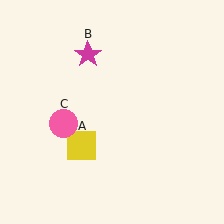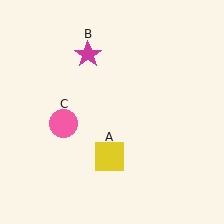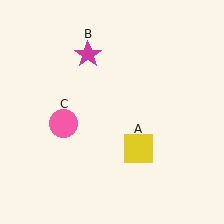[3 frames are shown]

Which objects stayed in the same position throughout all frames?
Magenta star (object B) and pink circle (object C) remained stationary.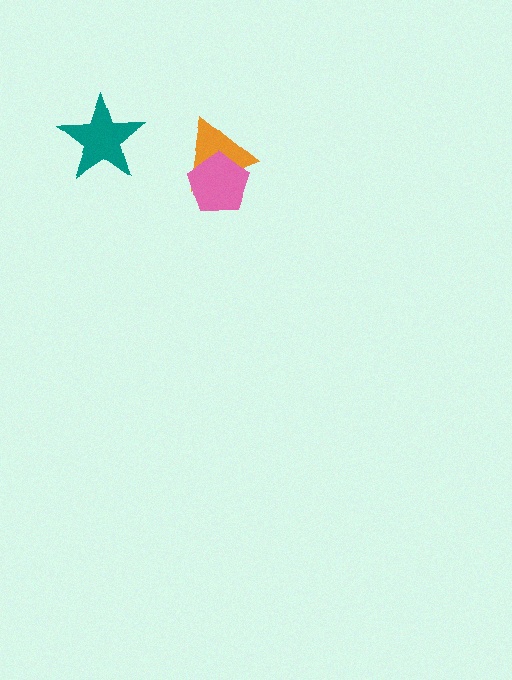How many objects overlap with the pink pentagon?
1 object overlaps with the pink pentagon.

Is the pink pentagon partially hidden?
No, no other shape covers it.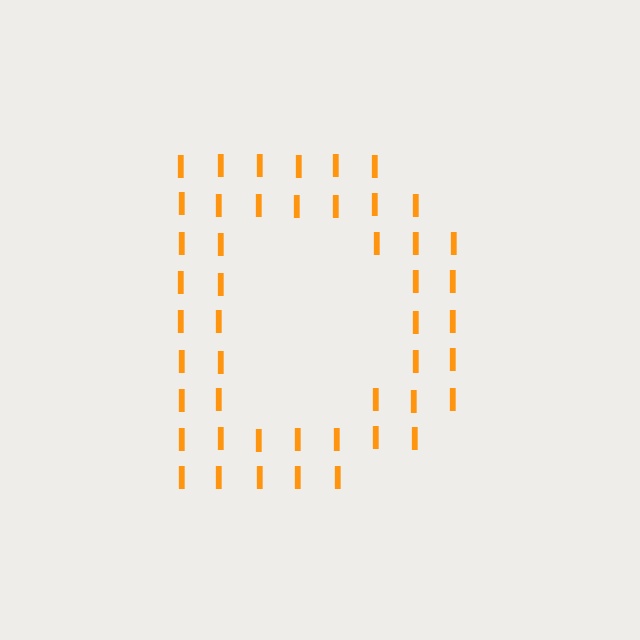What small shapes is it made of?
It is made of small letter I's.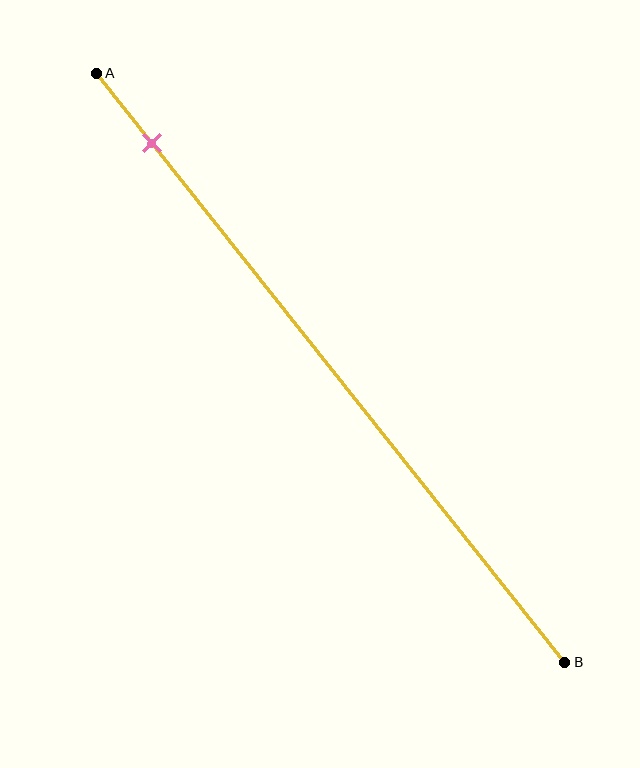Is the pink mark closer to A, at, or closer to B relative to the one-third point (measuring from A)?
The pink mark is closer to point A than the one-third point of segment AB.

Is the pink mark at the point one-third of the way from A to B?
No, the mark is at about 10% from A, not at the 33% one-third point.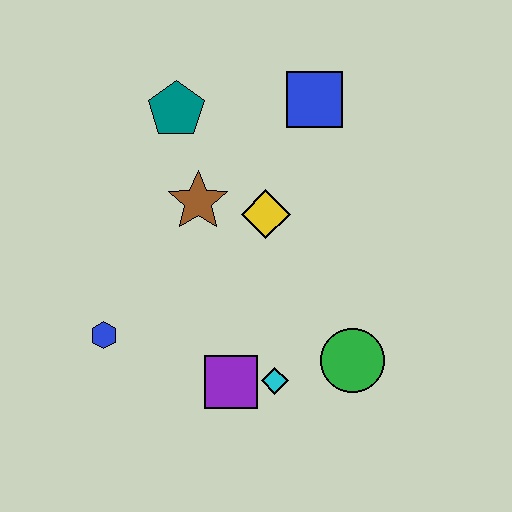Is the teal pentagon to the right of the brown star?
No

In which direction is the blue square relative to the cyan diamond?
The blue square is above the cyan diamond.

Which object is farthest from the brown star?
The green circle is farthest from the brown star.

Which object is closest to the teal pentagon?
The brown star is closest to the teal pentagon.